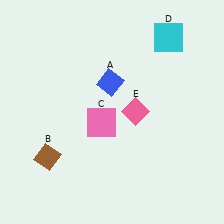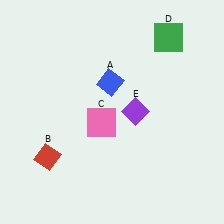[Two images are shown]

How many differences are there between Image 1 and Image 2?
There are 3 differences between the two images.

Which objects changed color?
B changed from brown to red. D changed from cyan to green. E changed from pink to purple.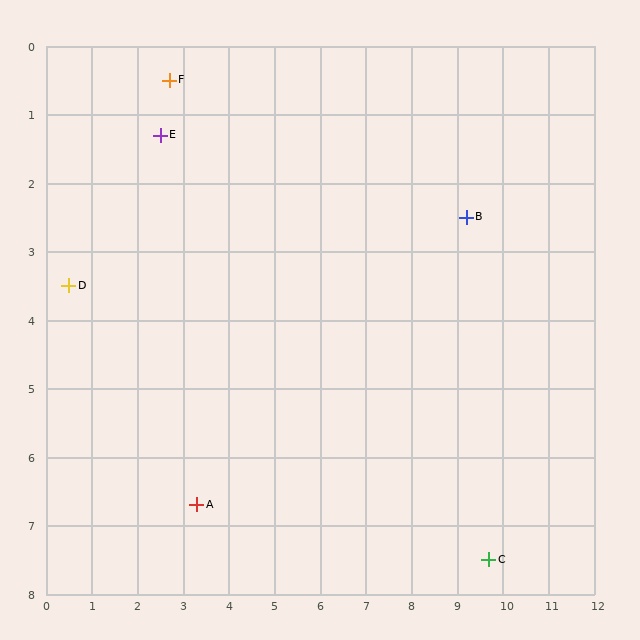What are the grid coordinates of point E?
Point E is at approximately (2.5, 1.3).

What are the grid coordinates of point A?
Point A is at approximately (3.3, 6.7).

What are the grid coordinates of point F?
Point F is at approximately (2.7, 0.5).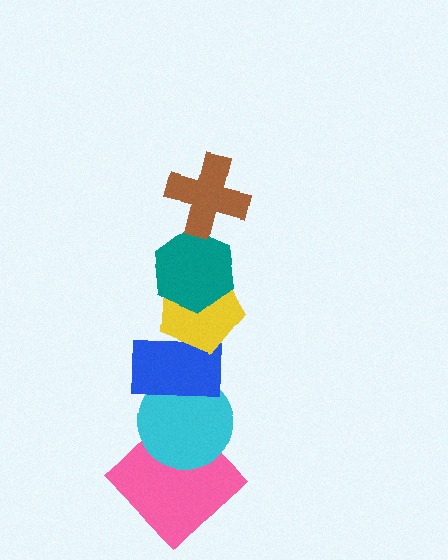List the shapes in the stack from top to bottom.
From top to bottom: the brown cross, the teal hexagon, the yellow pentagon, the blue rectangle, the cyan circle, the pink diamond.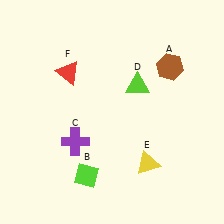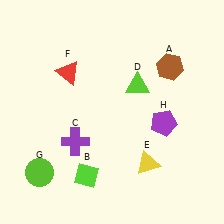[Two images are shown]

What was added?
A lime circle (G), a purple pentagon (H) were added in Image 2.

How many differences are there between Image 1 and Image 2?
There are 2 differences between the two images.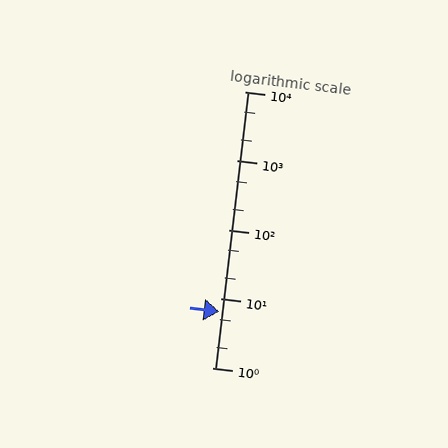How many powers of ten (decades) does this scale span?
The scale spans 4 decades, from 1 to 10000.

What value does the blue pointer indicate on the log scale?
The pointer indicates approximately 6.6.